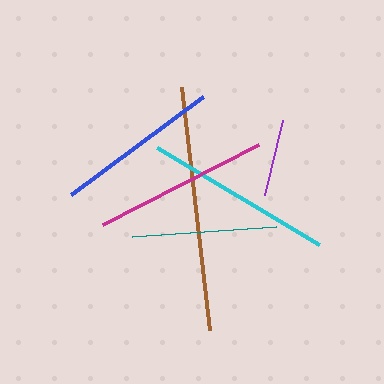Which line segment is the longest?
The brown line is the longest at approximately 244 pixels.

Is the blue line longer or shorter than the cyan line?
The cyan line is longer than the blue line.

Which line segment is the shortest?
The purple line is the shortest at approximately 77 pixels.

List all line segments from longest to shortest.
From longest to shortest: brown, cyan, magenta, blue, teal, purple.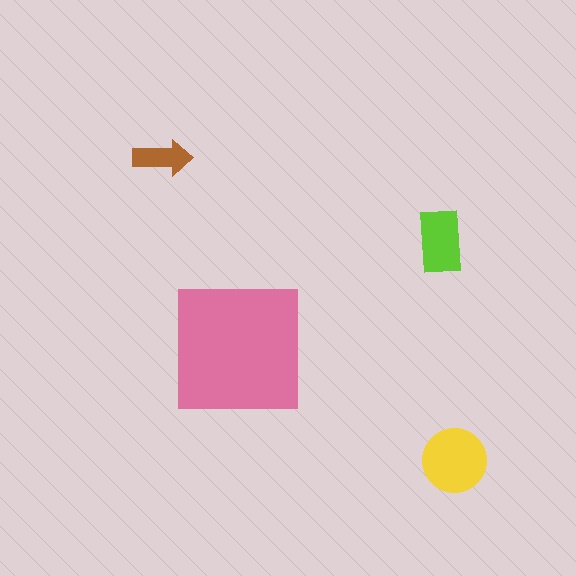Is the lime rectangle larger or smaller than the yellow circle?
Smaller.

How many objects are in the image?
There are 4 objects in the image.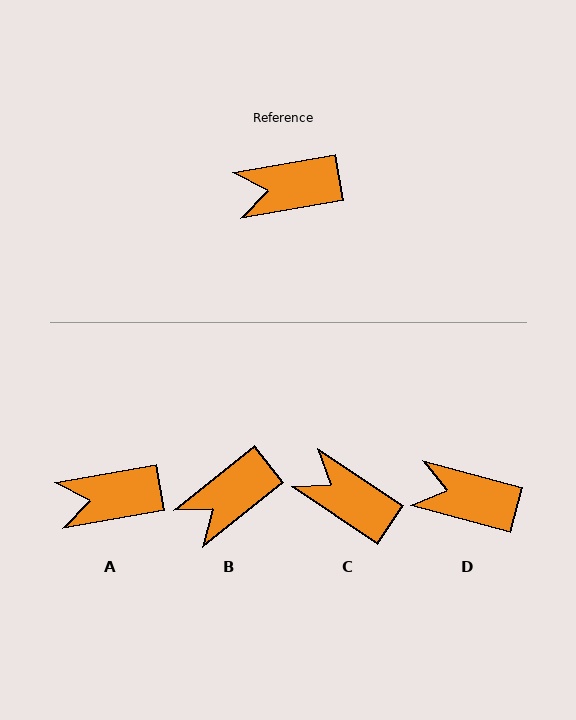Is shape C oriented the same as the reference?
No, it is off by about 44 degrees.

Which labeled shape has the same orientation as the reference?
A.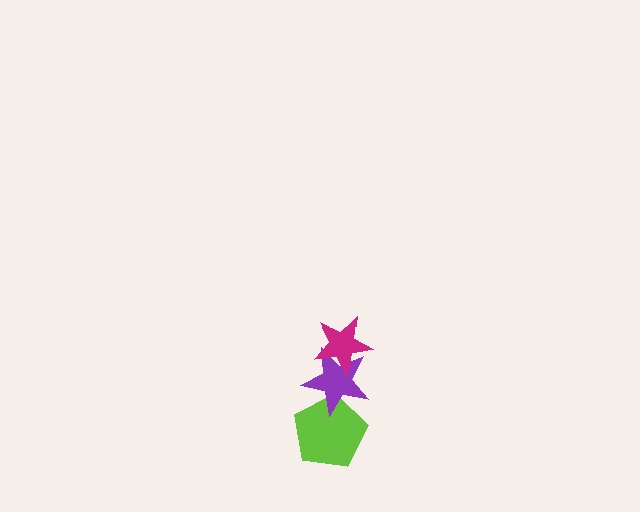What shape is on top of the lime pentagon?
The purple star is on top of the lime pentagon.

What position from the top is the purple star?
The purple star is 2nd from the top.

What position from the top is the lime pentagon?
The lime pentagon is 3rd from the top.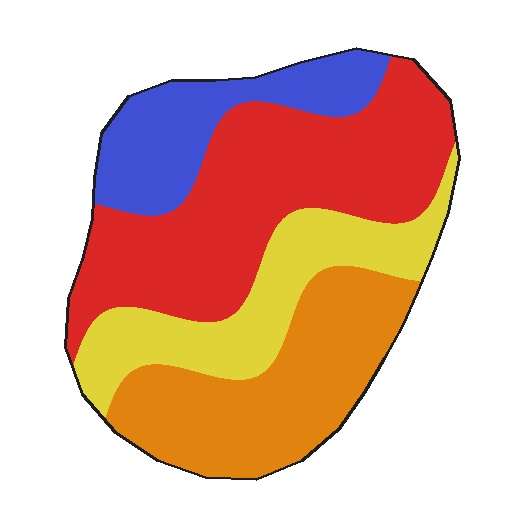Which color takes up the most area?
Red, at roughly 40%.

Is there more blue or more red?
Red.